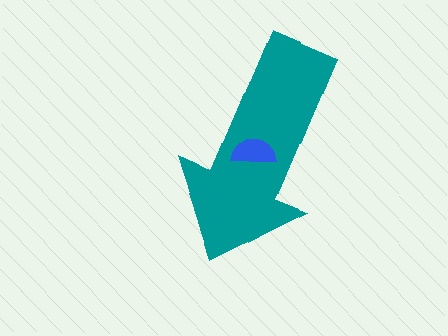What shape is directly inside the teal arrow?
The blue semicircle.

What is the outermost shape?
The teal arrow.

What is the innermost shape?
The blue semicircle.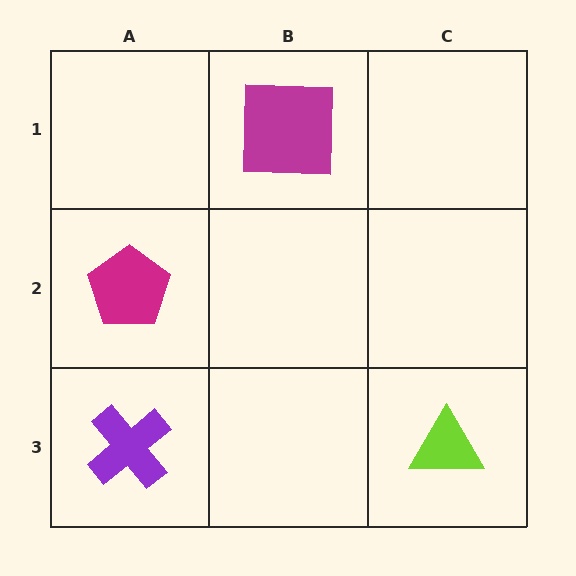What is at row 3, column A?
A purple cross.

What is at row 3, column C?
A lime triangle.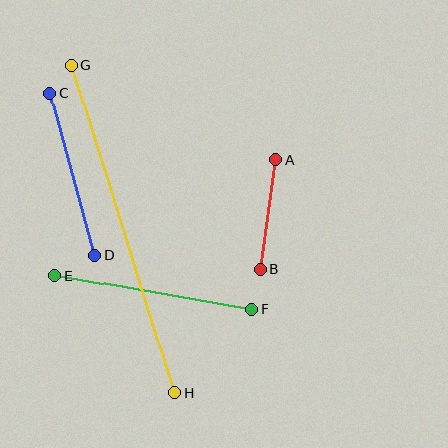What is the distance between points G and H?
The distance is approximately 344 pixels.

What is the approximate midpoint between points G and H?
The midpoint is at approximately (123, 229) pixels.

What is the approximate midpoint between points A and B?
The midpoint is at approximately (268, 214) pixels.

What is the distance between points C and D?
The distance is approximately 168 pixels.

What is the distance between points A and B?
The distance is approximately 111 pixels.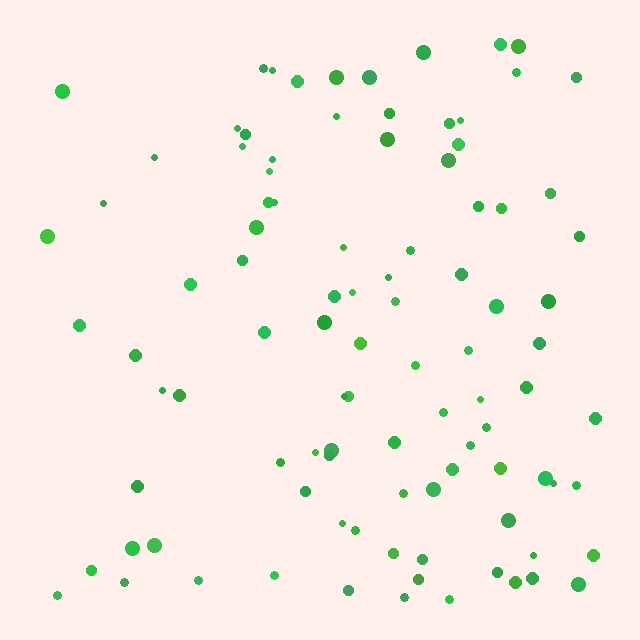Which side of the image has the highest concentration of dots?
The right.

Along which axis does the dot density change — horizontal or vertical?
Horizontal.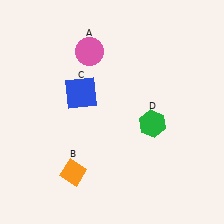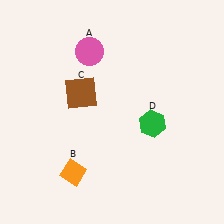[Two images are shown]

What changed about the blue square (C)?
In Image 1, C is blue. In Image 2, it changed to brown.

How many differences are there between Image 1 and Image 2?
There is 1 difference between the two images.